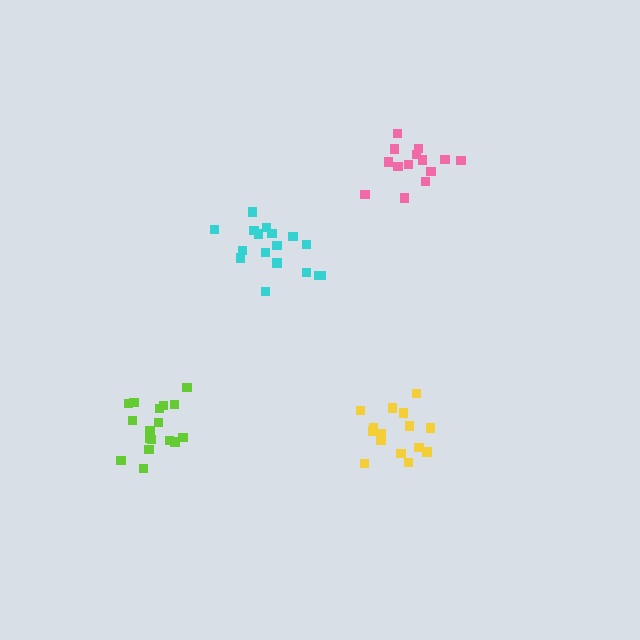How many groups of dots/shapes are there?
There are 4 groups.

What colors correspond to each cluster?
The clusters are colored: pink, lime, yellow, cyan.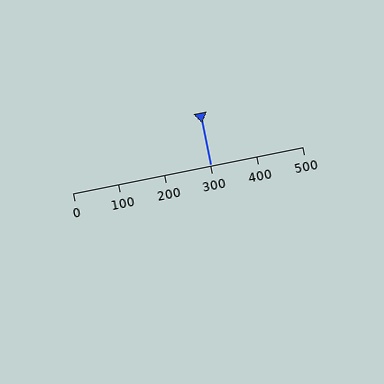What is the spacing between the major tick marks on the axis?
The major ticks are spaced 100 apart.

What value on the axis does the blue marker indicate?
The marker indicates approximately 300.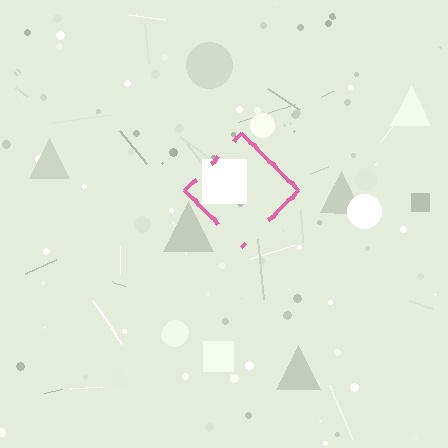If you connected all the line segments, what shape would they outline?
They would outline a diamond.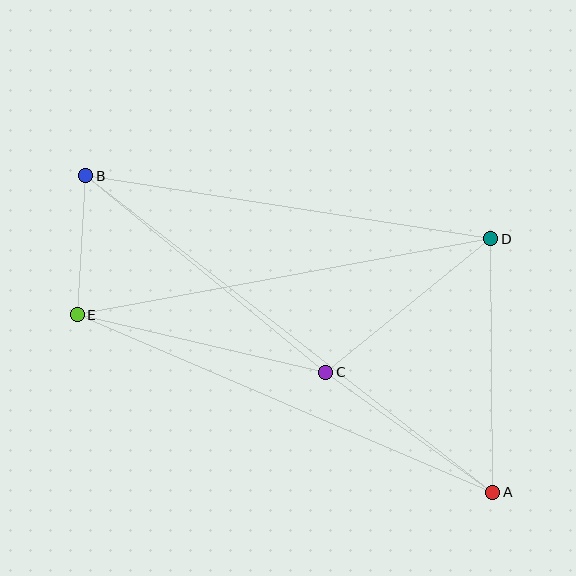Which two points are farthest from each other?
Points A and B are farthest from each other.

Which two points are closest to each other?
Points B and E are closest to each other.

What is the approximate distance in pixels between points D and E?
The distance between D and E is approximately 420 pixels.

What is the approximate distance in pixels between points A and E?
The distance between A and E is approximately 452 pixels.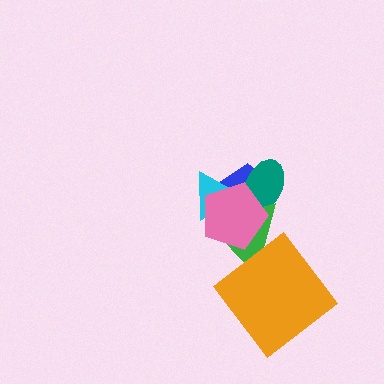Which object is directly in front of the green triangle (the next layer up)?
The pink pentagon is directly in front of the green triangle.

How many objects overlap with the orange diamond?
1 object overlaps with the orange diamond.